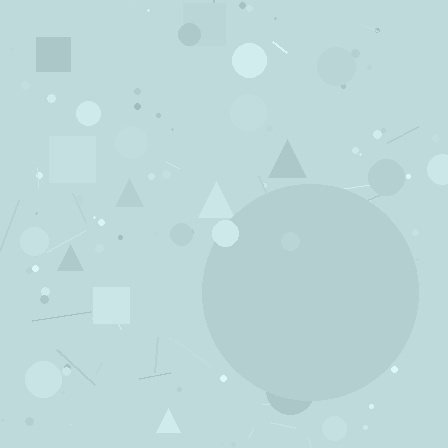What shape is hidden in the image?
A circle is hidden in the image.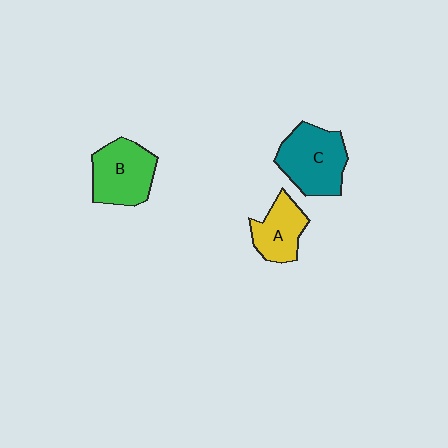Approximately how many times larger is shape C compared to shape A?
Approximately 1.5 times.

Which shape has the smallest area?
Shape A (yellow).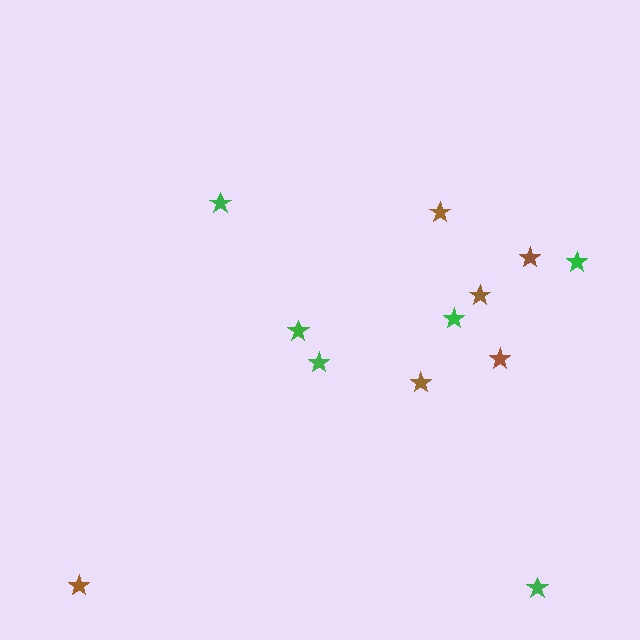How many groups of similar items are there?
There are 2 groups: one group of green stars (6) and one group of brown stars (6).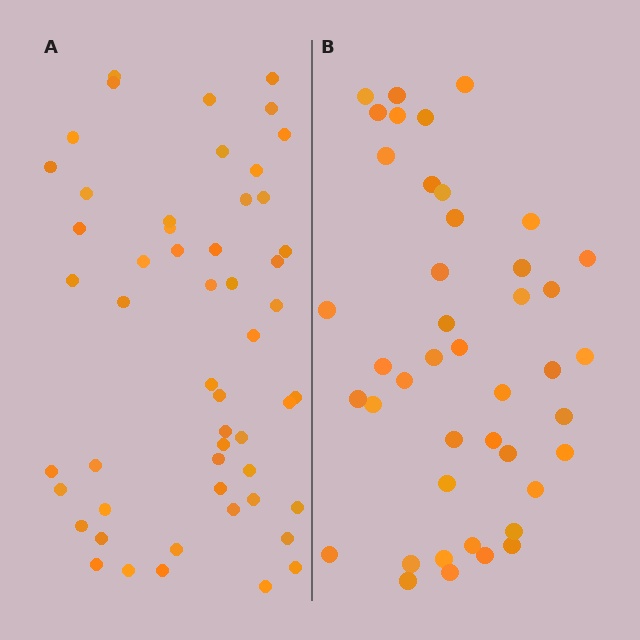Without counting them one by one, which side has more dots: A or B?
Region A (the left region) has more dots.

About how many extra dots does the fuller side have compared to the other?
Region A has roughly 10 or so more dots than region B.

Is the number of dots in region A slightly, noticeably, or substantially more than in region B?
Region A has only slightly more — the two regions are fairly close. The ratio is roughly 1.2 to 1.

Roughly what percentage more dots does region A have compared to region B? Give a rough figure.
About 25% more.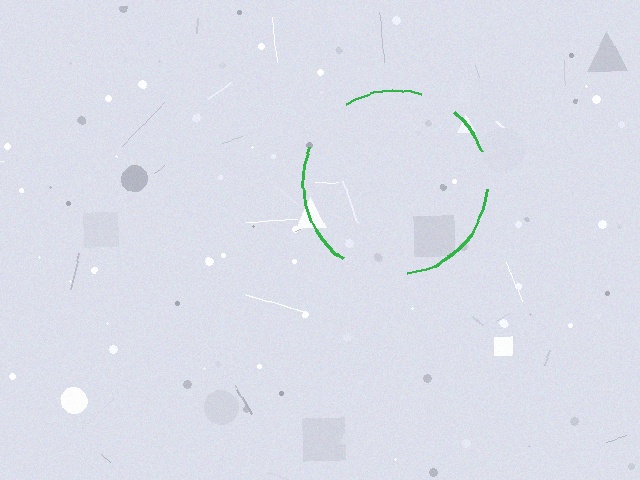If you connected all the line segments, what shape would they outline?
They would outline a circle.